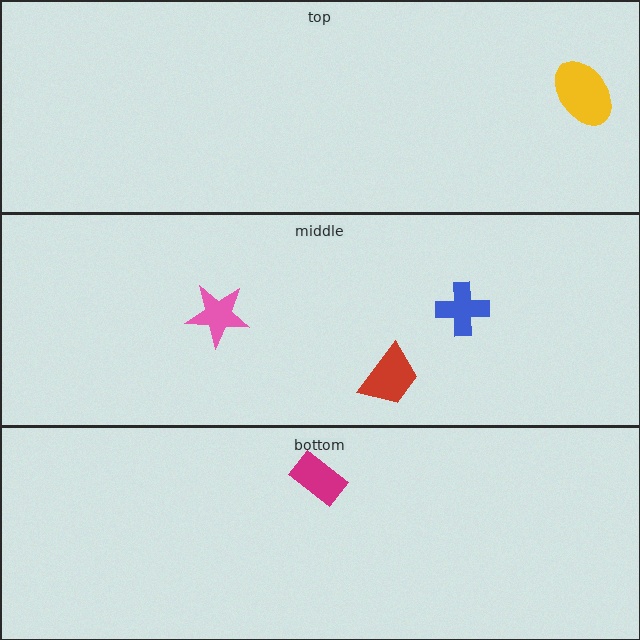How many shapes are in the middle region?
3.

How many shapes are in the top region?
1.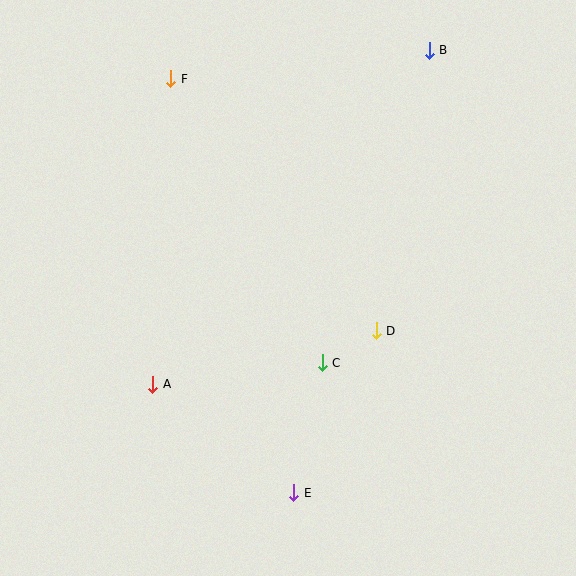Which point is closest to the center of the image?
Point C at (322, 363) is closest to the center.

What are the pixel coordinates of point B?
Point B is at (429, 50).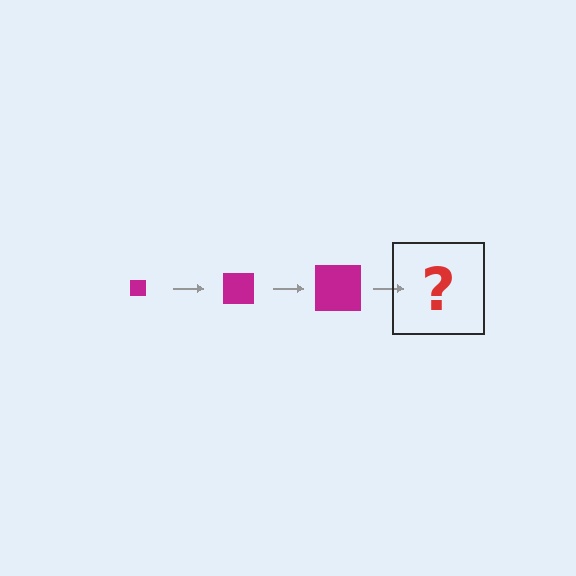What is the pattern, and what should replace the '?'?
The pattern is that the square gets progressively larger each step. The '?' should be a magenta square, larger than the previous one.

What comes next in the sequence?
The next element should be a magenta square, larger than the previous one.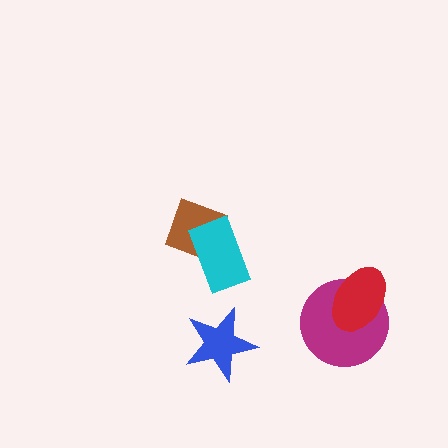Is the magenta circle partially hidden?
Yes, it is partially covered by another shape.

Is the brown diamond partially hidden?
Yes, it is partially covered by another shape.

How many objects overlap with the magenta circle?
1 object overlaps with the magenta circle.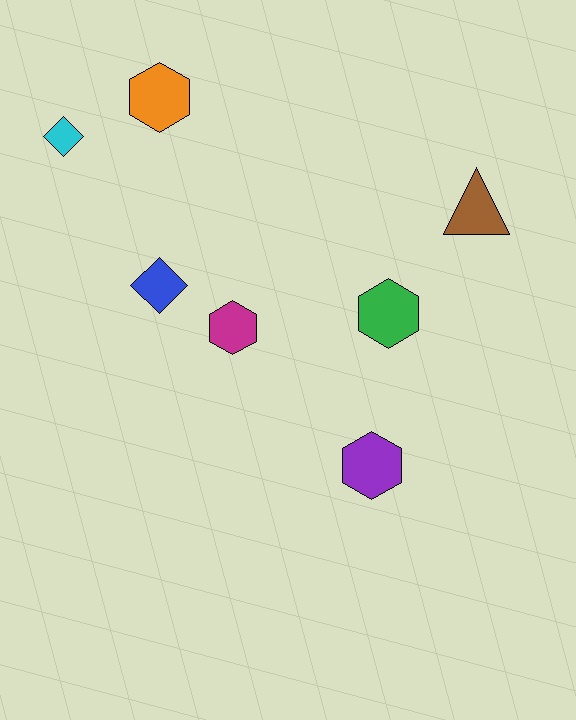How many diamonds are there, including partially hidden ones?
There are 2 diamonds.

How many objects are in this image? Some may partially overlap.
There are 7 objects.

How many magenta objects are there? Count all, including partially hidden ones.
There is 1 magenta object.